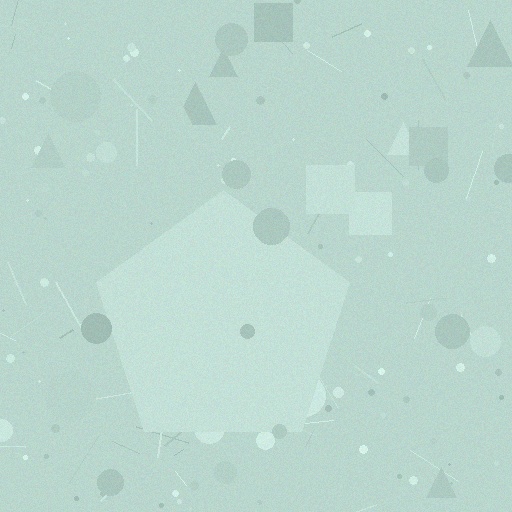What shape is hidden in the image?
A pentagon is hidden in the image.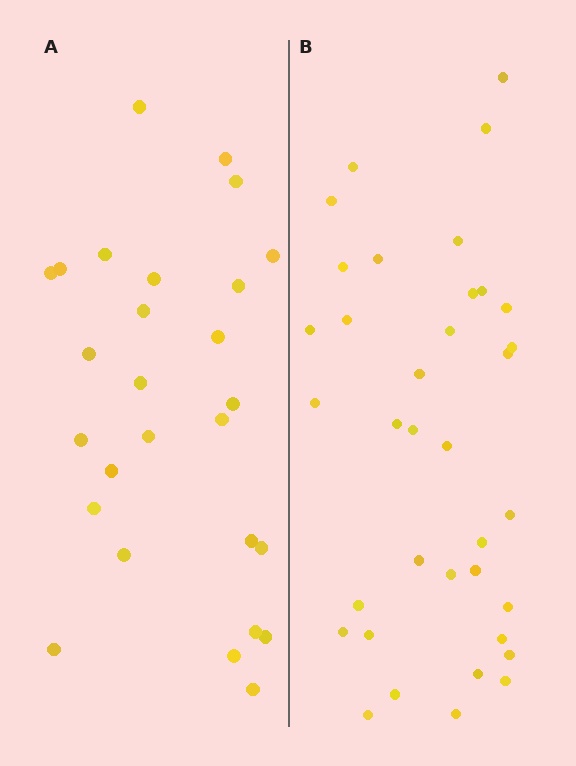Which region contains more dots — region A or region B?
Region B (the right region) has more dots.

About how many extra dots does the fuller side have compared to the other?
Region B has roughly 8 or so more dots than region A.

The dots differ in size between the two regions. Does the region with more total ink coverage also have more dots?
No. Region A has more total ink coverage because its dots are larger, but region B actually contains more individual dots. Total area can be misleading — the number of items is what matters here.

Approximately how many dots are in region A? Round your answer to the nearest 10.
About 30 dots. (The exact count is 27, which rounds to 30.)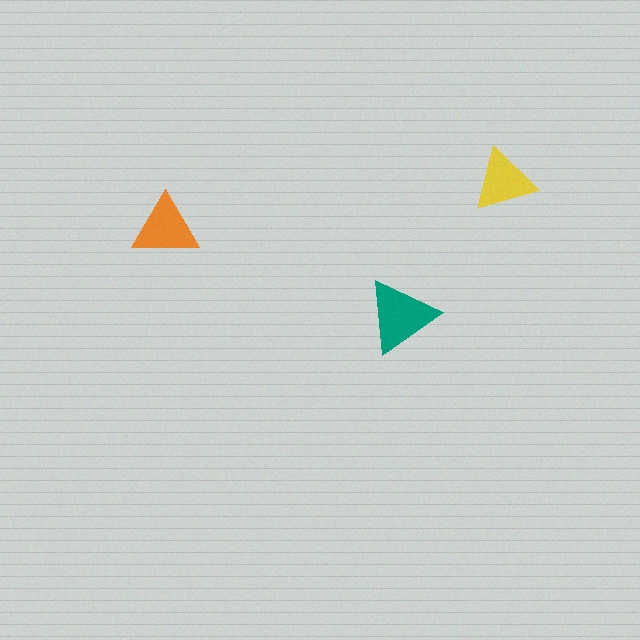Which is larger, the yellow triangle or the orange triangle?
The orange one.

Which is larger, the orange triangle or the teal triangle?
The teal one.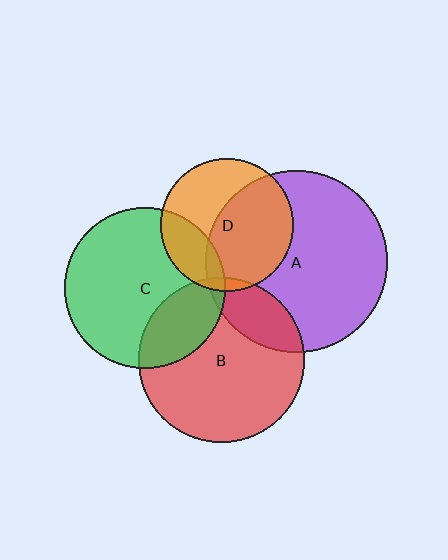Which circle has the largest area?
Circle A (purple).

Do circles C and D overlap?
Yes.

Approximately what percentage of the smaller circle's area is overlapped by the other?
Approximately 20%.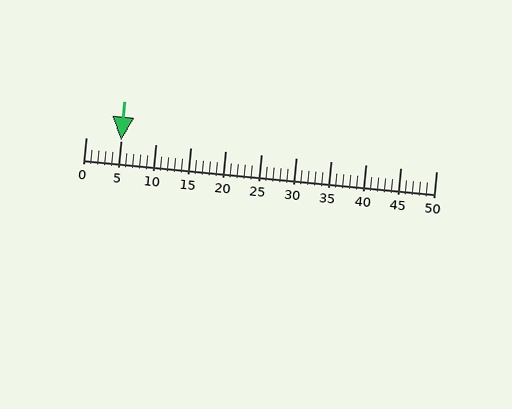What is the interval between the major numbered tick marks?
The major tick marks are spaced 5 units apart.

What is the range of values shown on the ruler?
The ruler shows values from 0 to 50.